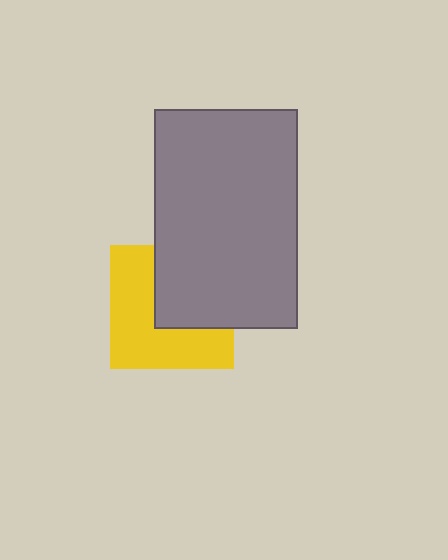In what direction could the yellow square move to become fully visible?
The yellow square could move toward the lower-left. That would shift it out from behind the gray rectangle entirely.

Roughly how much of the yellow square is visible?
About half of it is visible (roughly 56%).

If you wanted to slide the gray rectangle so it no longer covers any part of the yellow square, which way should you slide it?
Slide it toward the upper-right — that is the most direct way to separate the two shapes.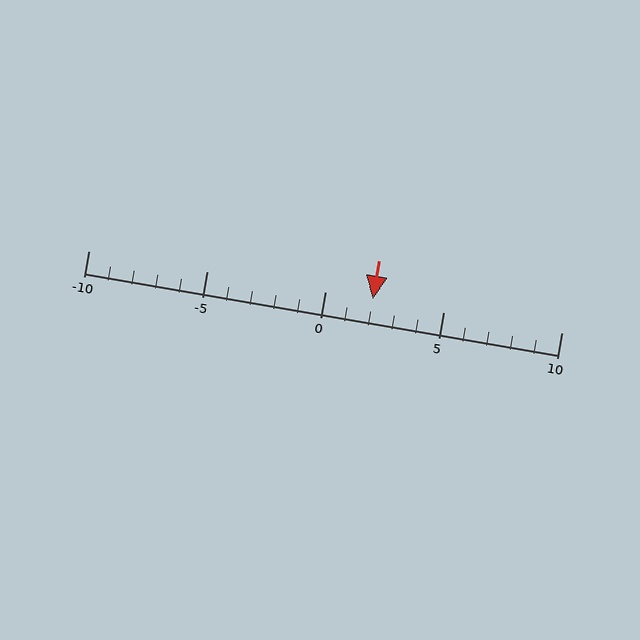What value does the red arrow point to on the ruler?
The red arrow points to approximately 2.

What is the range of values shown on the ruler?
The ruler shows values from -10 to 10.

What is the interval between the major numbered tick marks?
The major tick marks are spaced 5 units apart.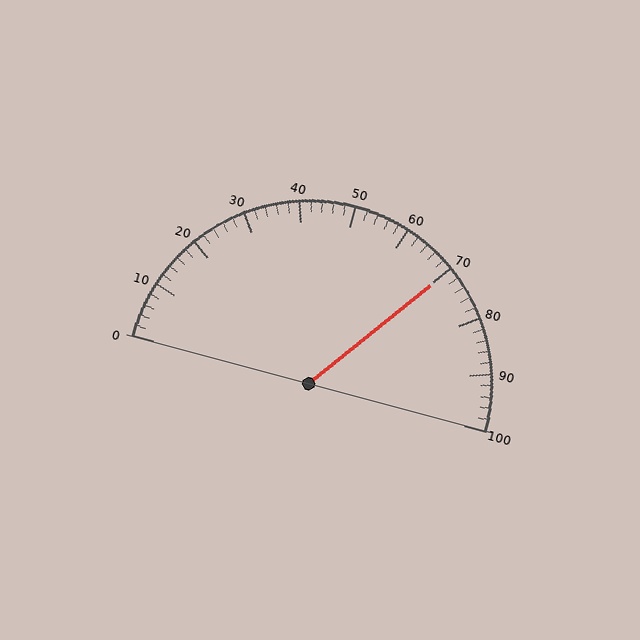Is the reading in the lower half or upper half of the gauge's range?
The reading is in the upper half of the range (0 to 100).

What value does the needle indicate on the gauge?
The needle indicates approximately 70.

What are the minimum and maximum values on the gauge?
The gauge ranges from 0 to 100.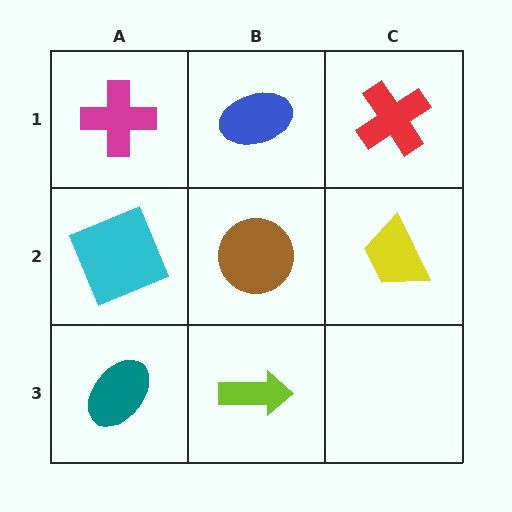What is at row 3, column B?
A lime arrow.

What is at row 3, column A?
A teal ellipse.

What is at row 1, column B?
A blue ellipse.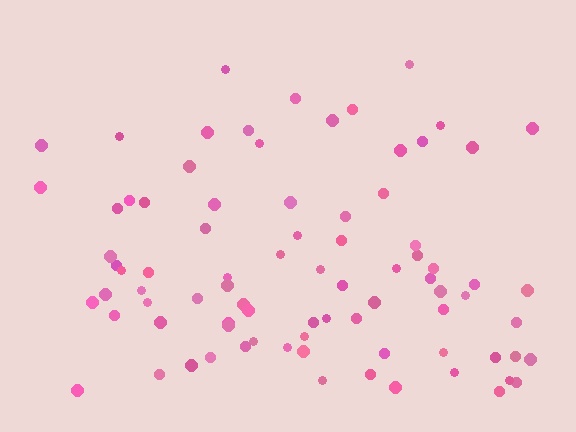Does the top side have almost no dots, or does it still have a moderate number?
Still a moderate number, just noticeably fewer than the bottom.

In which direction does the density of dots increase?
From top to bottom, with the bottom side densest.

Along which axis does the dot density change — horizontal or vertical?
Vertical.